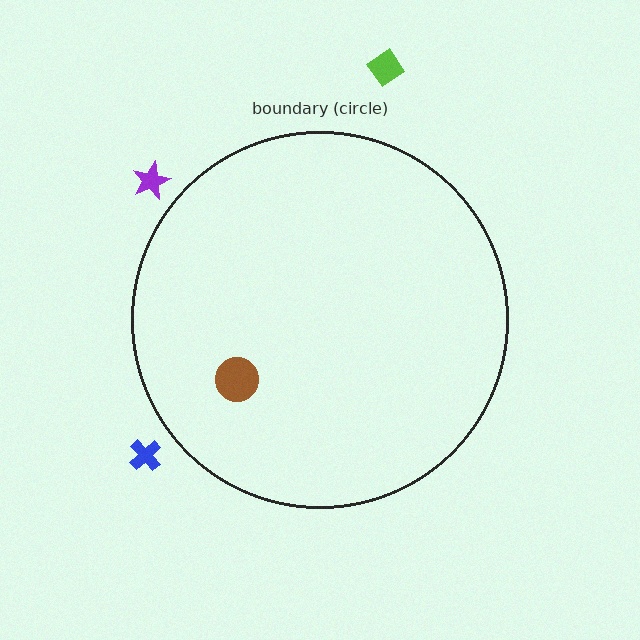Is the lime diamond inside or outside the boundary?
Outside.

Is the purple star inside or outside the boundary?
Outside.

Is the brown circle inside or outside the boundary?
Inside.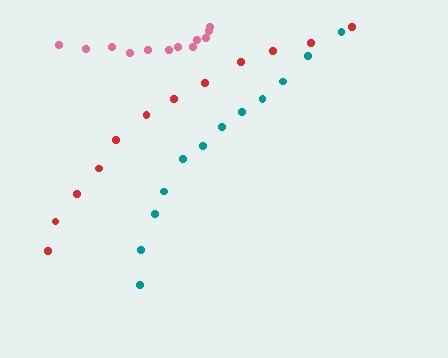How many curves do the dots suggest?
There are 3 distinct paths.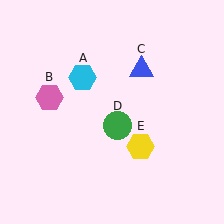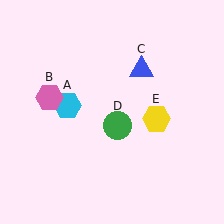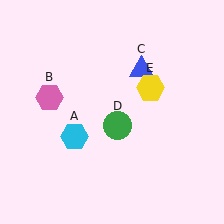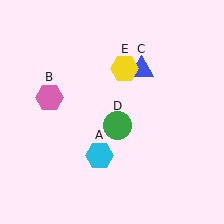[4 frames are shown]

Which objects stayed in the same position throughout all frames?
Pink hexagon (object B) and blue triangle (object C) and green circle (object D) remained stationary.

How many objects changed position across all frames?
2 objects changed position: cyan hexagon (object A), yellow hexagon (object E).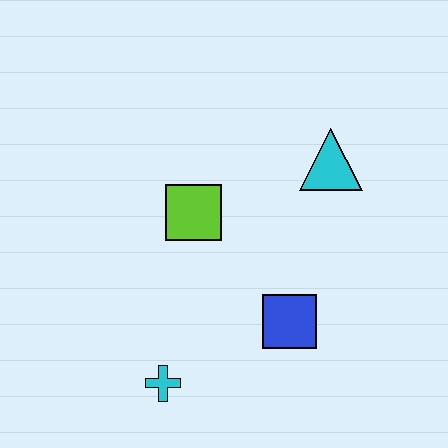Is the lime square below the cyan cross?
No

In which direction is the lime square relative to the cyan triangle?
The lime square is to the left of the cyan triangle.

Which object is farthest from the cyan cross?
The cyan triangle is farthest from the cyan cross.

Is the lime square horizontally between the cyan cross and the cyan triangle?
Yes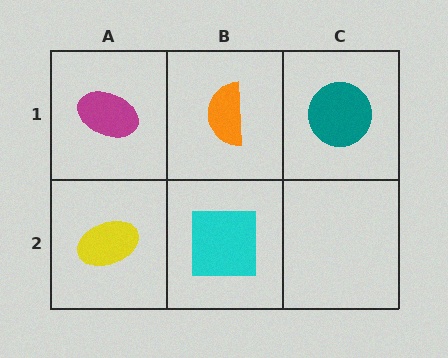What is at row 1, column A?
A magenta ellipse.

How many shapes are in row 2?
2 shapes.